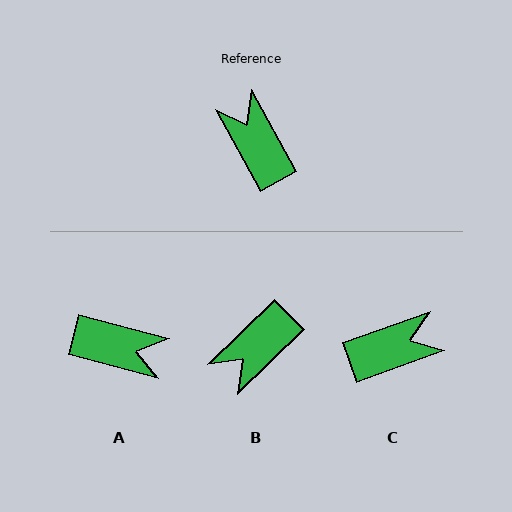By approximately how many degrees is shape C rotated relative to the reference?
Approximately 99 degrees clockwise.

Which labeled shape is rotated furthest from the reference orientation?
A, about 134 degrees away.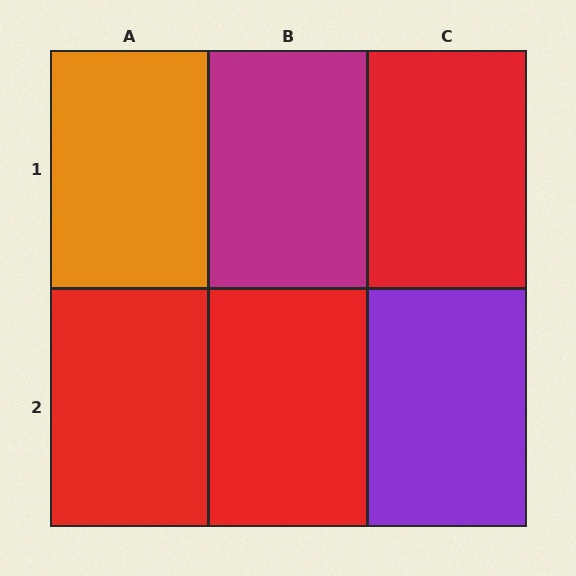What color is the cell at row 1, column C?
Red.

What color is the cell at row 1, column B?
Magenta.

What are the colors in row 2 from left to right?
Red, red, purple.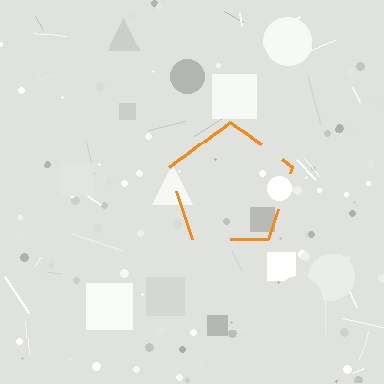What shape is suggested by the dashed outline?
The dashed outline suggests a pentagon.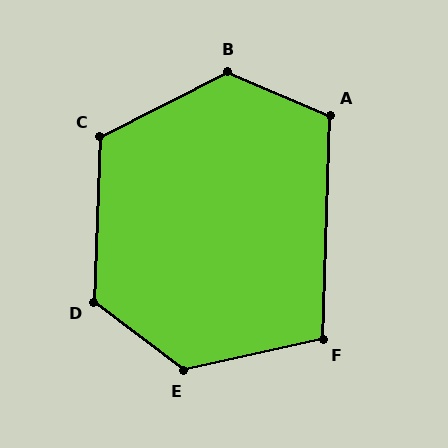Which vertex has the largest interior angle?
B, at approximately 130 degrees.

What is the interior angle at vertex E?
Approximately 130 degrees (obtuse).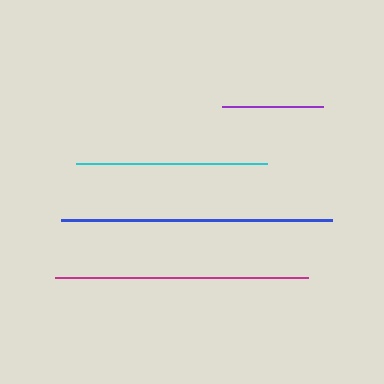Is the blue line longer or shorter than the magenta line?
The blue line is longer than the magenta line.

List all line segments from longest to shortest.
From longest to shortest: blue, magenta, cyan, purple.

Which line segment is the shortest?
The purple line is the shortest at approximately 101 pixels.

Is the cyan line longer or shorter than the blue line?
The blue line is longer than the cyan line.